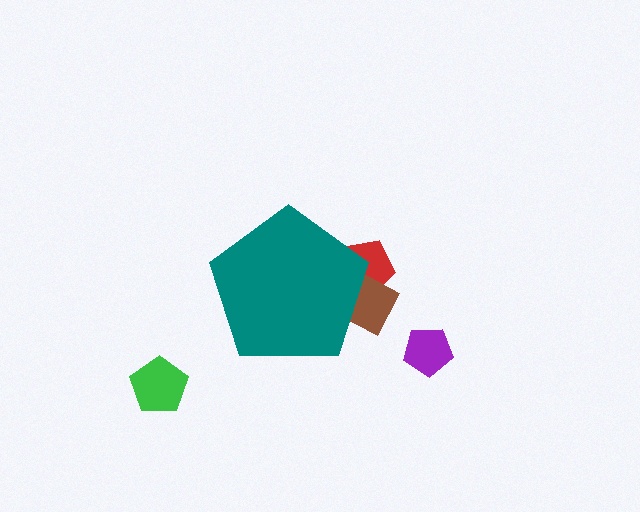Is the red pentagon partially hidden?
Yes, the red pentagon is partially hidden behind the teal pentagon.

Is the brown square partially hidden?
Yes, the brown square is partially hidden behind the teal pentagon.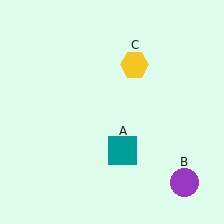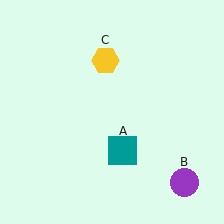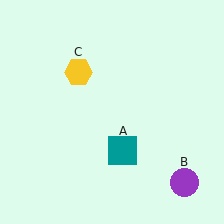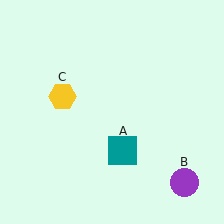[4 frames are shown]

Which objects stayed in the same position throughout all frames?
Teal square (object A) and purple circle (object B) remained stationary.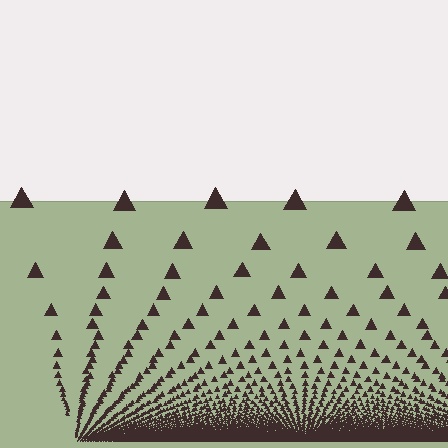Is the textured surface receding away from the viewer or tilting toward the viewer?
The surface appears to tilt toward the viewer. Texture elements get larger and sparser toward the top.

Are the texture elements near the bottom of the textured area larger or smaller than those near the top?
Smaller. The gradient is inverted — elements near the bottom are smaller and denser.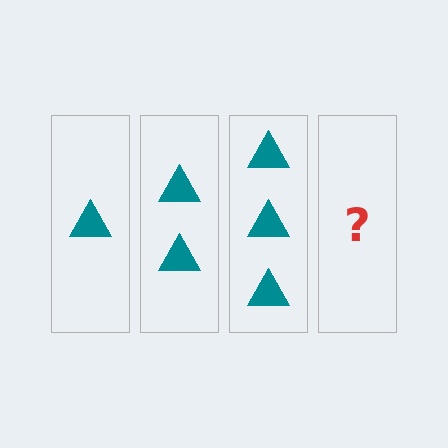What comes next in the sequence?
The next element should be 4 triangles.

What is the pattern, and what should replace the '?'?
The pattern is that each step adds one more triangle. The '?' should be 4 triangles.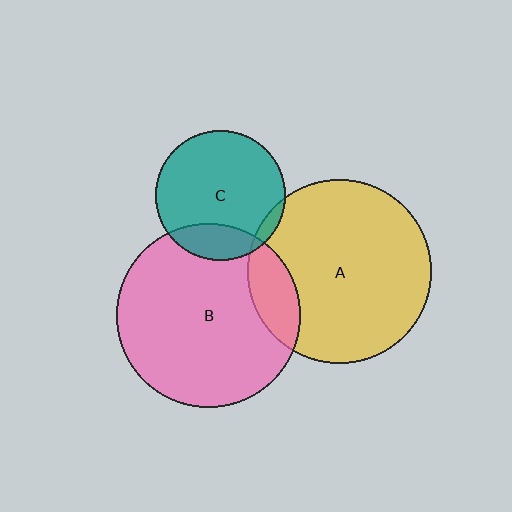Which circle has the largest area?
Circle B (pink).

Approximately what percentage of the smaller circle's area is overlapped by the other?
Approximately 15%.